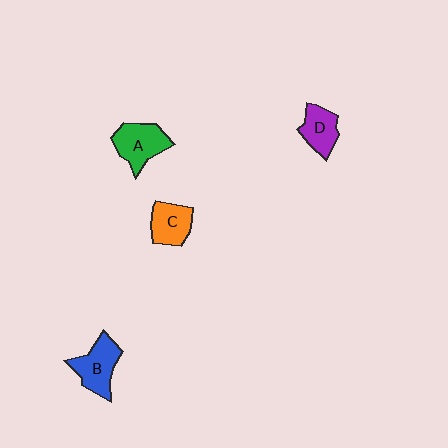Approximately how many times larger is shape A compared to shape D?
Approximately 1.3 times.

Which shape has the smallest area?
Shape D (purple).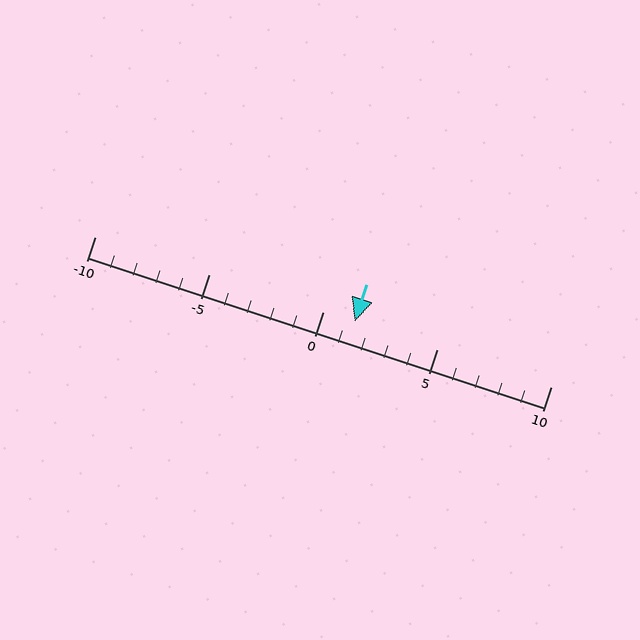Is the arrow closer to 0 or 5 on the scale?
The arrow is closer to 0.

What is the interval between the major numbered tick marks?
The major tick marks are spaced 5 units apart.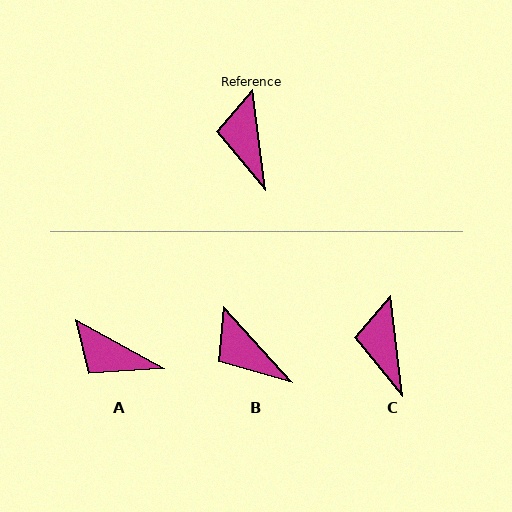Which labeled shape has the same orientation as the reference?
C.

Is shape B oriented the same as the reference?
No, it is off by about 35 degrees.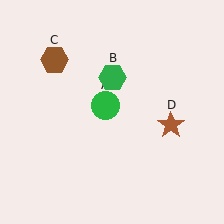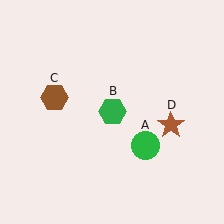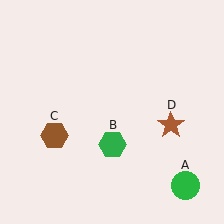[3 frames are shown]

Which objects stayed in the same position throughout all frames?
Brown star (object D) remained stationary.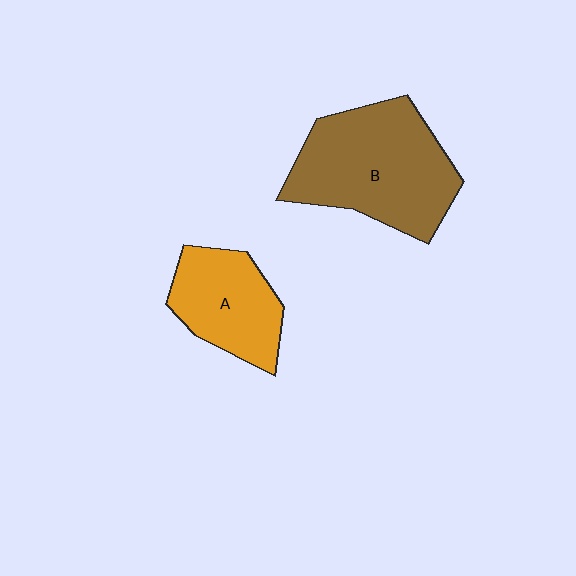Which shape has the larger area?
Shape B (brown).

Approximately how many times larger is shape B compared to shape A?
Approximately 1.7 times.